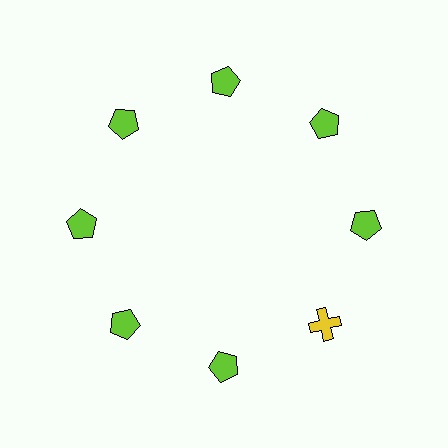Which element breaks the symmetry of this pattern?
The yellow cross at roughly the 4 o'clock position breaks the symmetry. All other shapes are lime pentagons.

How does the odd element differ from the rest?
It differs in both color (yellow instead of lime) and shape (cross instead of pentagon).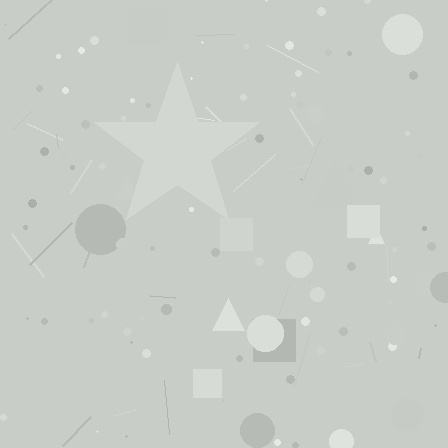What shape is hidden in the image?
A star is hidden in the image.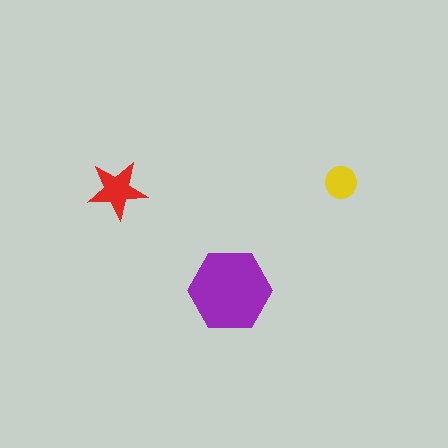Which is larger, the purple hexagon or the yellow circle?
The purple hexagon.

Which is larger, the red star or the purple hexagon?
The purple hexagon.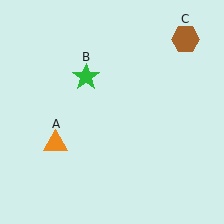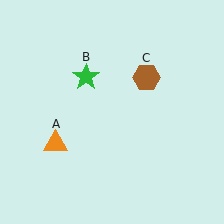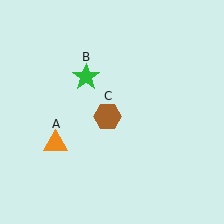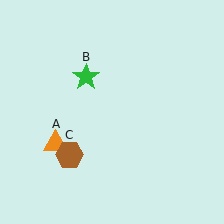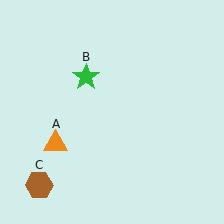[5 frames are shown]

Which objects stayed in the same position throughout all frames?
Orange triangle (object A) and green star (object B) remained stationary.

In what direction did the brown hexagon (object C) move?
The brown hexagon (object C) moved down and to the left.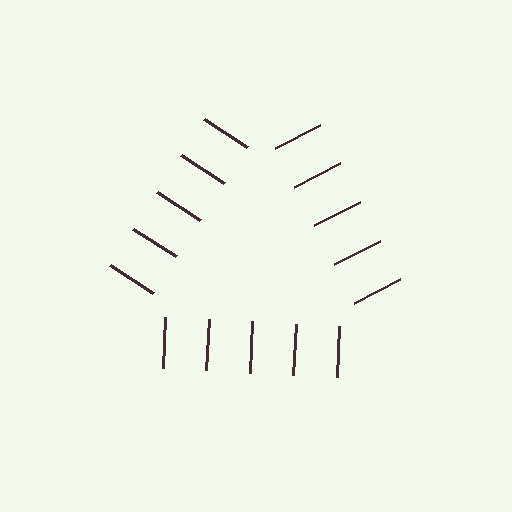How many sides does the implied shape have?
3 sides — the line-ends trace a triangle.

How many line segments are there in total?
15 — 5 along each of the 3 edges.